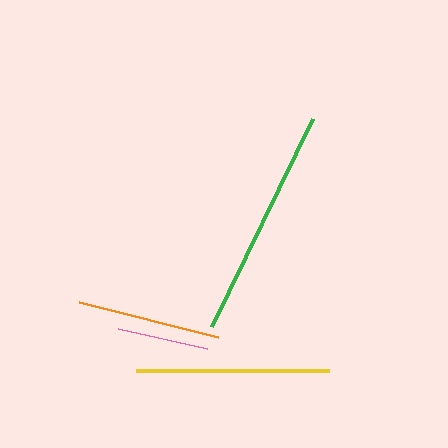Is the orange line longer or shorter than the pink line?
The orange line is longer than the pink line.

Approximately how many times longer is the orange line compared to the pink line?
The orange line is approximately 1.6 times the length of the pink line.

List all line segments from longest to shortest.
From longest to shortest: green, yellow, orange, pink.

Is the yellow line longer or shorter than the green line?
The green line is longer than the yellow line.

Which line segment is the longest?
The green line is the longest at approximately 231 pixels.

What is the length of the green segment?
The green segment is approximately 231 pixels long.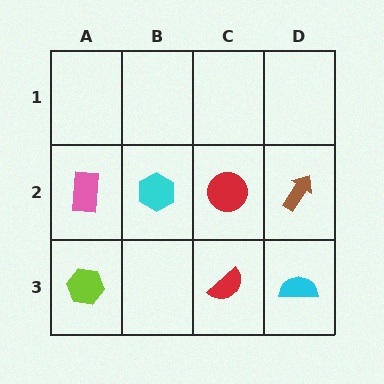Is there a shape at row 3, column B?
No, that cell is empty.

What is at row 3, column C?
A red semicircle.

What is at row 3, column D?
A cyan semicircle.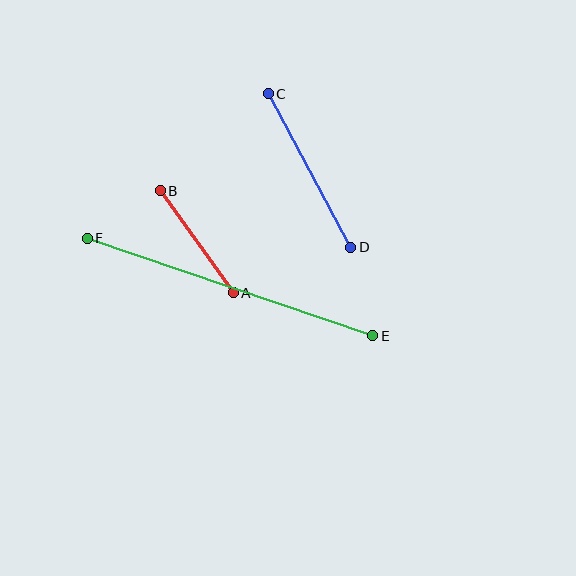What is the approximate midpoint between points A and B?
The midpoint is at approximately (197, 242) pixels.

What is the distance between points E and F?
The distance is approximately 302 pixels.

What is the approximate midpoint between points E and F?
The midpoint is at approximately (230, 287) pixels.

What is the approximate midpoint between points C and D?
The midpoint is at approximately (309, 170) pixels.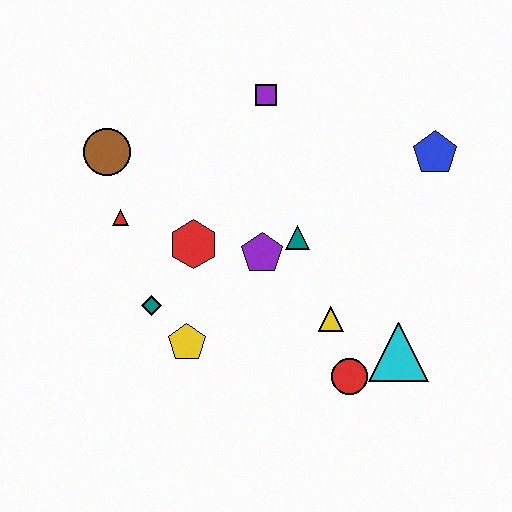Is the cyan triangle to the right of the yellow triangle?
Yes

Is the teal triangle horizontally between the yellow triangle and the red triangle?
Yes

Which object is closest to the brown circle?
The red triangle is closest to the brown circle.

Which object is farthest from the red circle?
The brown circle is farthest from the red circle.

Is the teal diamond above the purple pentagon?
No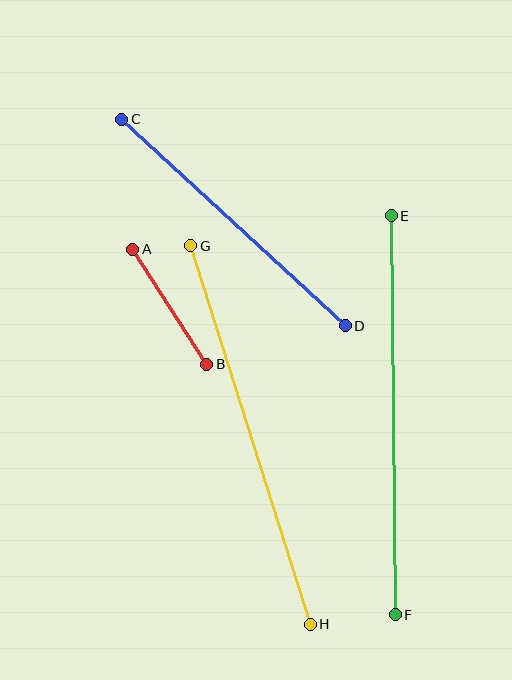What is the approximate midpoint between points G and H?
The midpoint is at approximately (251, 435) pixels.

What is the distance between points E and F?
The distance is approximately 399 pixels.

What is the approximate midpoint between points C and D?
The midpoint is at approximately (234, 223) pixels.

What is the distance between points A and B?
The distance is approximately 137 pixels.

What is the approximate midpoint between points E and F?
The midpoint is at approximately (393, 415) pixels.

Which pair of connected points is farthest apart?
Points E and F are farthest apart.